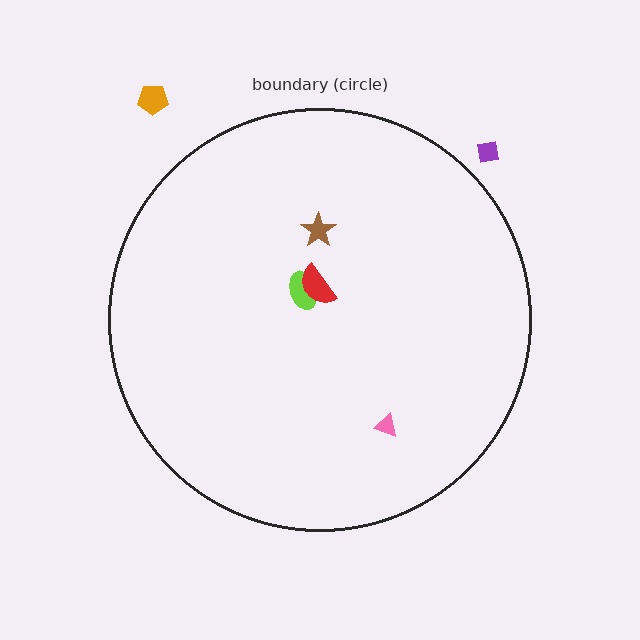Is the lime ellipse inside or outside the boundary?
Inside.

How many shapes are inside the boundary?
4 inside, 2 outside.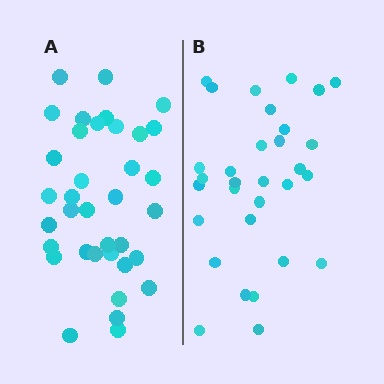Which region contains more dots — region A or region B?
Region A (the left region) has more dots.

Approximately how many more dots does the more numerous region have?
Region A has about 5 more dots than region B.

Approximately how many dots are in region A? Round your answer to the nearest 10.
About 40 dots. (The exact count is 36, which rounds to 40.)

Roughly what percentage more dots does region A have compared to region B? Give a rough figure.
About 15% more.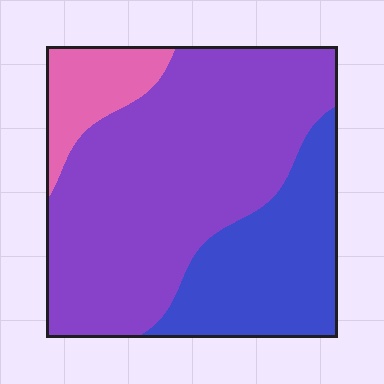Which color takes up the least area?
Pink, at roughly 10%.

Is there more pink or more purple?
Purple.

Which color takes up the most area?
Purple, at roughly 60%.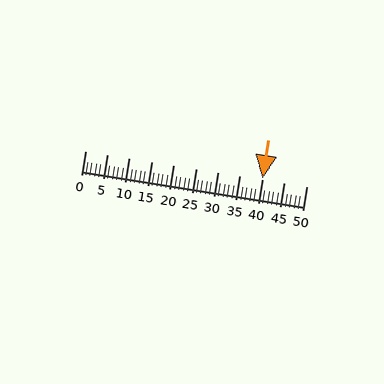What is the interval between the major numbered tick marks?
The major tick marks are spaced 5 units apart.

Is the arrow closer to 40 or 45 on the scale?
The arrow is closer to 40.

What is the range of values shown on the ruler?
The ruler shows values from 0 to 50.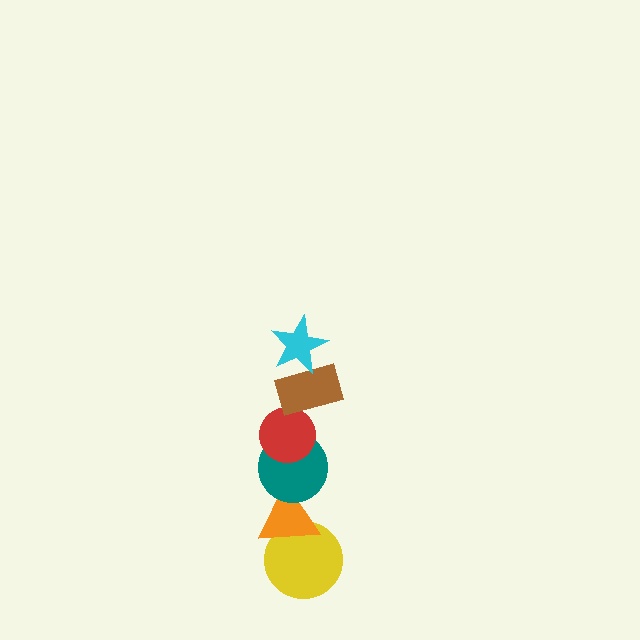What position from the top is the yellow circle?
The yellow circle is 6th from the top.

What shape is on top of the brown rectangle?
The cyan star is on top of the brown rectangle.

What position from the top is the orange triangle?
The orange triangle is 5th from the top.